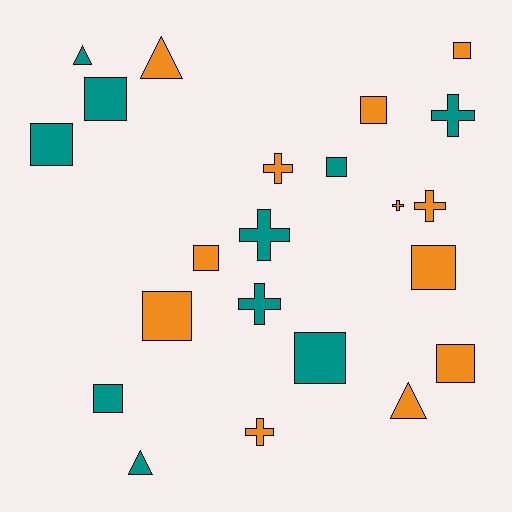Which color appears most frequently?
Orange, with 12 objects.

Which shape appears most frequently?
Square, with 11 objects.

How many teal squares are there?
There are 5 teal squares.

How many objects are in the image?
There are 22 objects.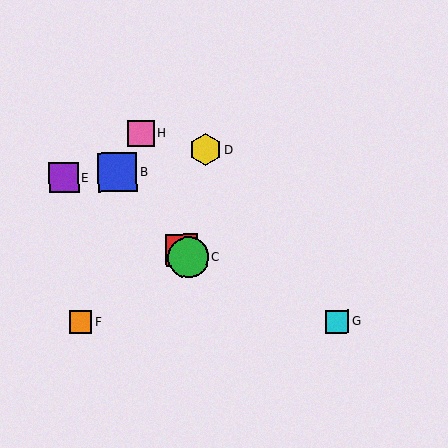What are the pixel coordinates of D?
Object D is at (206, 150).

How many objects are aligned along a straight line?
3 objects (A, B, C) are aligned along a straight line.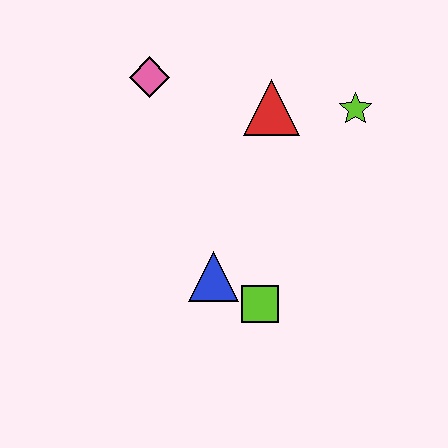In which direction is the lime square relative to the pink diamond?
The lime square is below the pink diamond.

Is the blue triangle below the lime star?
Yes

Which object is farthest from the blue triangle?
The lime star is farthest from the blue triangle.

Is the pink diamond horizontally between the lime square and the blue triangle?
No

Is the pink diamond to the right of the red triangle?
No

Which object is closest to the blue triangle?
The lime square is closest to the blue triangle.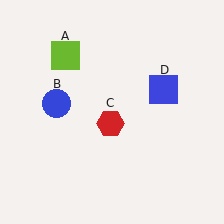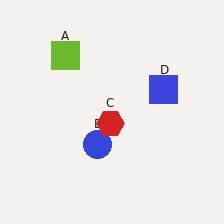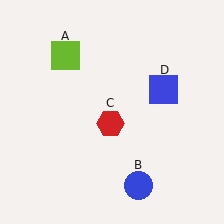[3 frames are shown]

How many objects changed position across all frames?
1 object changed position: blue circle (object B).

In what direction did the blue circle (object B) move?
The blue circle (object B) moved down and to the right.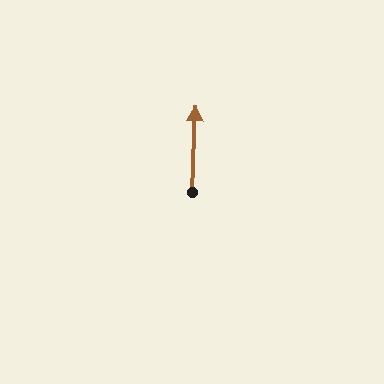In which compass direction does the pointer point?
North.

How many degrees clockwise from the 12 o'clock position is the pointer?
Approximately 2 degrees.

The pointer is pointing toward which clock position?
Roughly 12 o'clock.